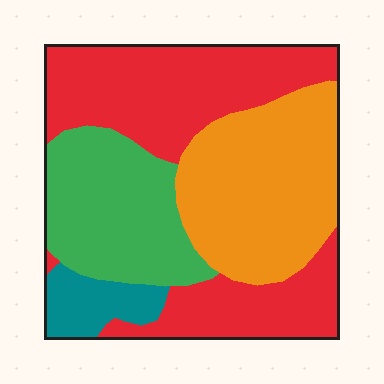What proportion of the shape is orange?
Orange covers 29% of the shape.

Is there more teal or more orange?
Orange.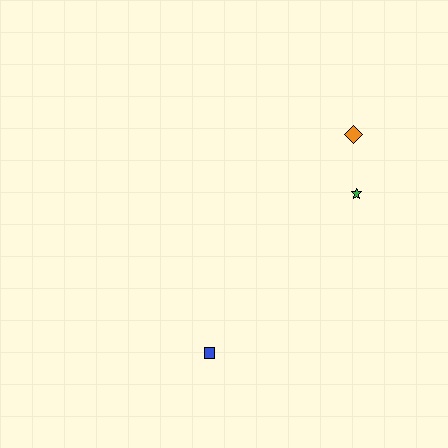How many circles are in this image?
There are no circles.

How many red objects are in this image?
There are no red objects.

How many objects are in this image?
There are 3 objects.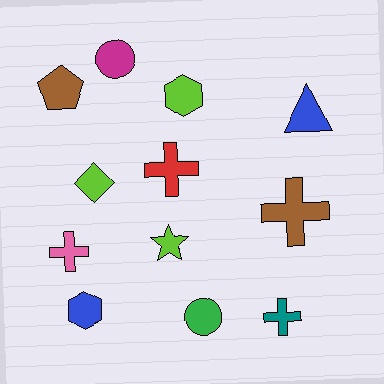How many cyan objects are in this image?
There are no cyan objects.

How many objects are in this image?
There are 12 objects.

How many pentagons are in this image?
There is 1 pentagon.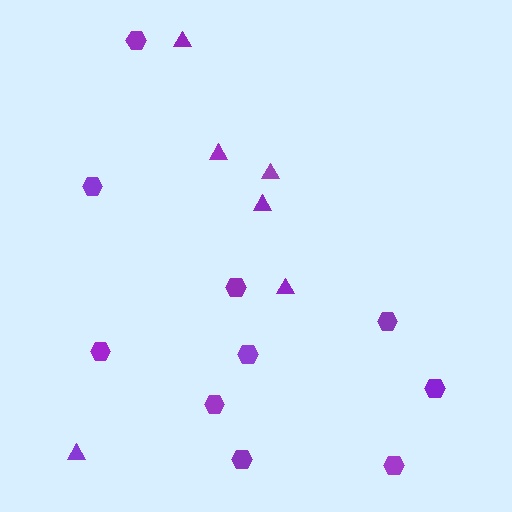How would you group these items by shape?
There are 2 groups: one group of triangles (6) and one group of hexagons (10).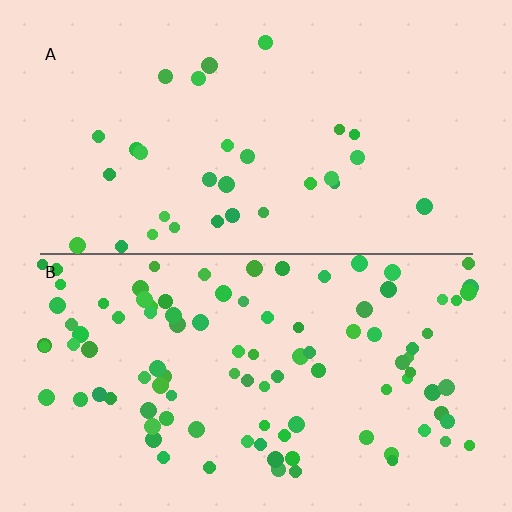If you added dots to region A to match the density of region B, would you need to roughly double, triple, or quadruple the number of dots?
Approximately triple.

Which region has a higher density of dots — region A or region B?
B (the bottom).